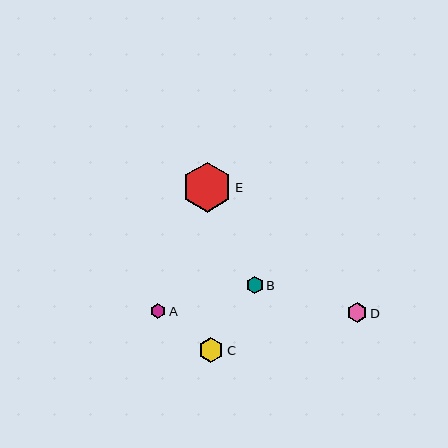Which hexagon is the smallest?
Hexagon A is the smallest with a size of approximately 16 pixels.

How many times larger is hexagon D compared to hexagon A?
Hexagon D is approximately 1.3 times the size of hexagon A.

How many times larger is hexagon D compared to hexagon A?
Hexagon D is approximately 1.3 times the size of hexagon A.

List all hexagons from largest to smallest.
From largest to smallest: E, C, D, B, A.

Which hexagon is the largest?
Hexagon E is the largest with a size of approximately 50 pixels.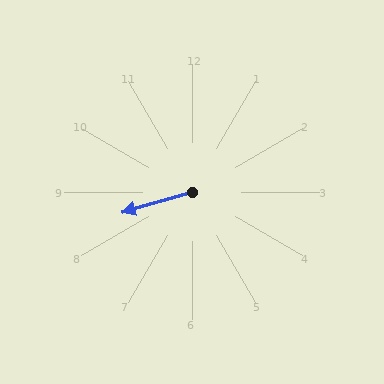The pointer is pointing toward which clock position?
Roughly 8 o'clock.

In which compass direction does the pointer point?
West.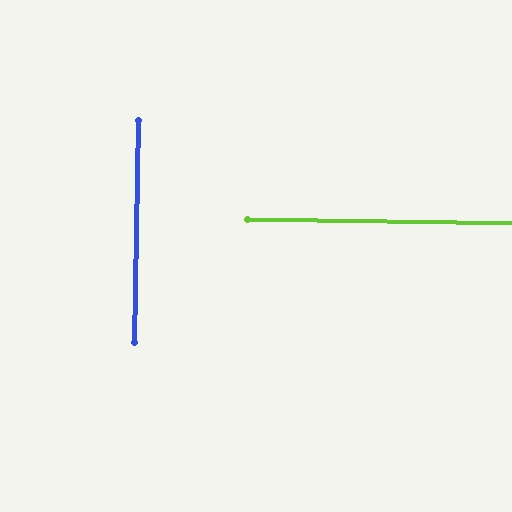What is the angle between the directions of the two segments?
Approximately 90 degrees.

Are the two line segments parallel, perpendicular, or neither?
Perpendicular — they meet at approximately 90°.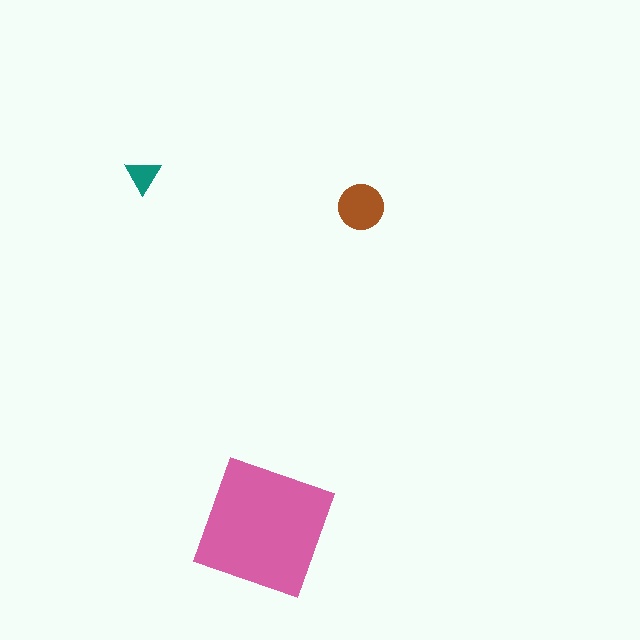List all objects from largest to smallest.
The pink square, the brown circle, the teal triangle.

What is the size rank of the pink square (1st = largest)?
1st.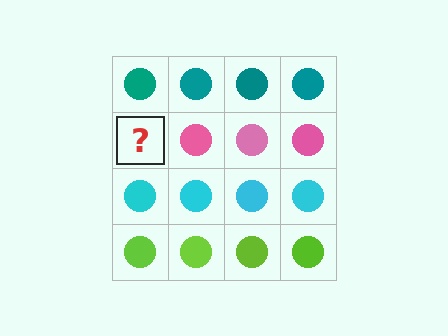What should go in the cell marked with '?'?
The missing cell should contain a pink circle.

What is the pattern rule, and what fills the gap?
The rule is that each row has a consistent color. The gap should be filled with a pink circle.